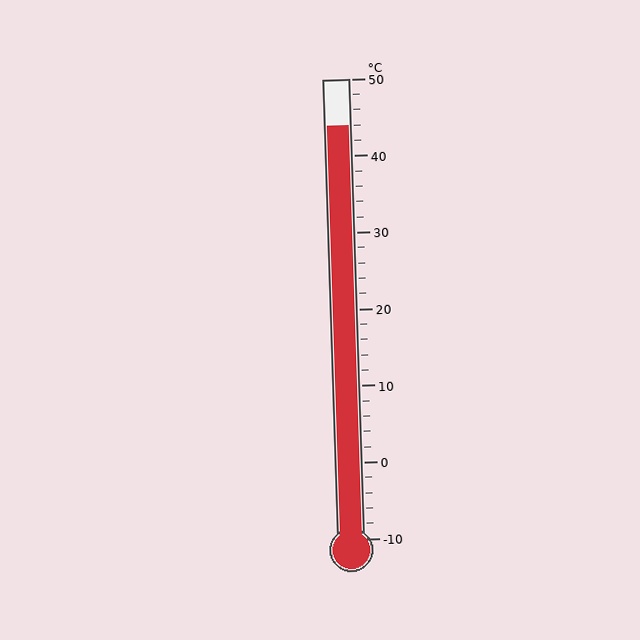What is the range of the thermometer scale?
The thermometer scale ranges from -10°C to 50°C.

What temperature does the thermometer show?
The thermometer shows approximately 44°C.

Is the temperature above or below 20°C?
The temperature is above 20°C.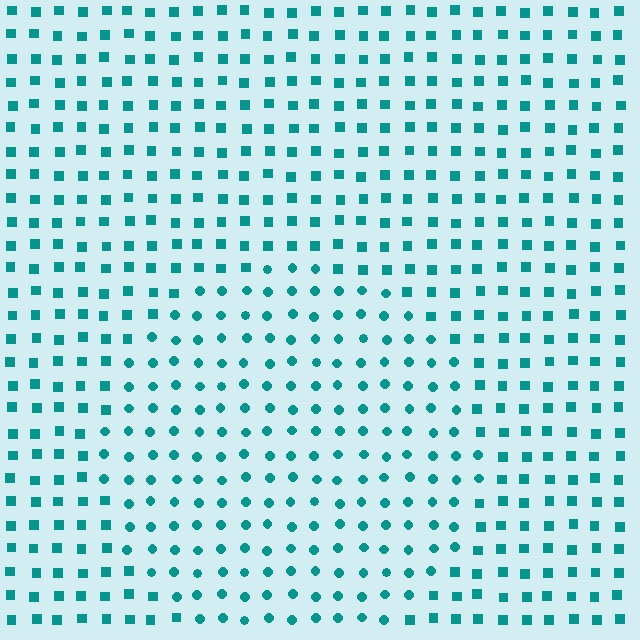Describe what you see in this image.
The image is filled with small teal elements arranged in a uniform grid. A circle-shaped region contains circles, while the surrounding area contains squares. The boundary is defined purely by the change in element shape.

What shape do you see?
I see a circle.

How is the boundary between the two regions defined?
The boundary is defined by a change in element shape: circles inside vs. squares outside. All elements share the same color and spacing.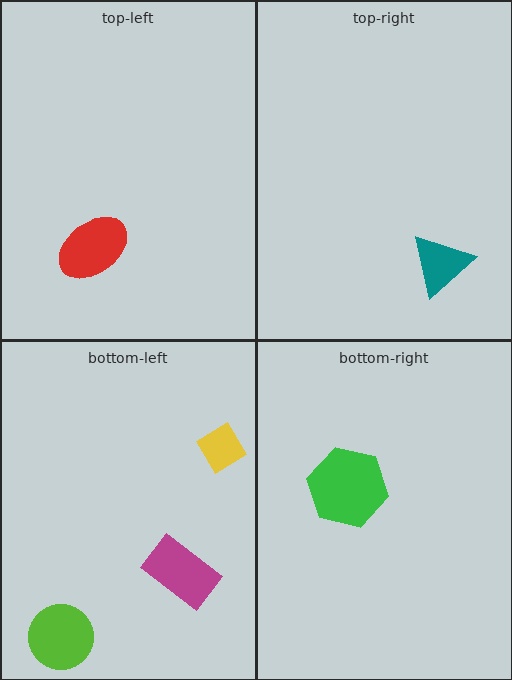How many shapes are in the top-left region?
1.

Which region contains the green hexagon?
The bottom-right region.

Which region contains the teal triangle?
The top-right region.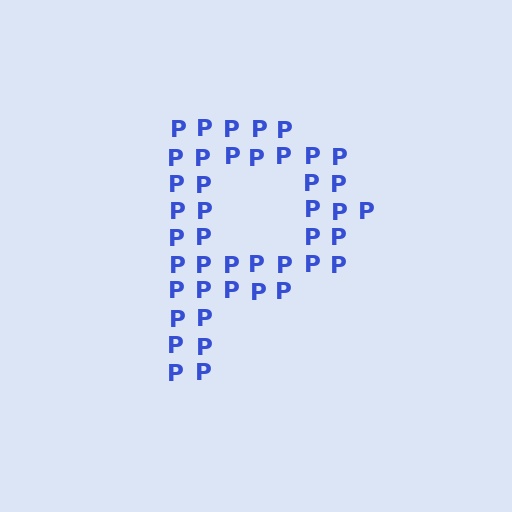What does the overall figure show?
The overall figure shows the letter P.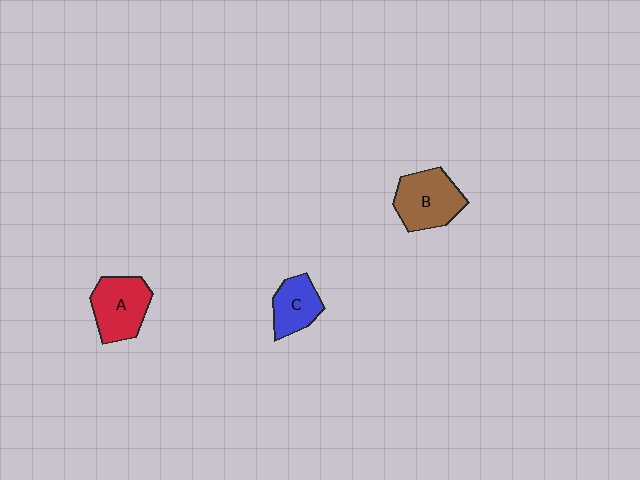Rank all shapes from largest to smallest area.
From largest to smallest: B (brown), A (red), C (blue).